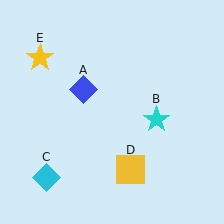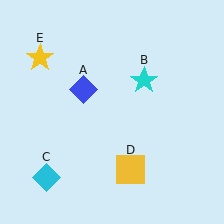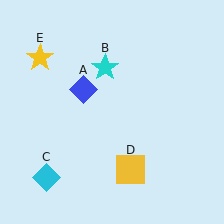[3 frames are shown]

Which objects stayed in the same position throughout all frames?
Blue diamond (object A) and cyan diamond (object C) and yellow square (object D) and yellow star (object E) remained stationary.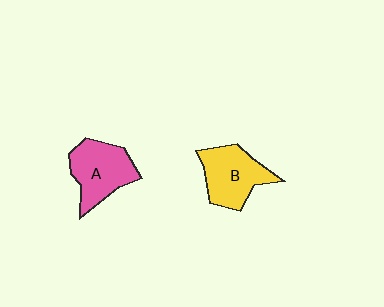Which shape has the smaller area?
Shape B (yellow).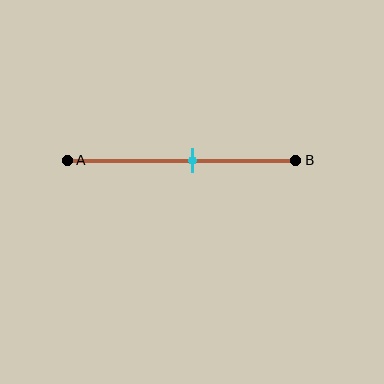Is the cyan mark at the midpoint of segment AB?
No, the mark is at about 55% from A, not at the 50% midpoint.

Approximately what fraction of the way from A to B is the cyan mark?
The cyan mark is approximately 55% of the way from A to B.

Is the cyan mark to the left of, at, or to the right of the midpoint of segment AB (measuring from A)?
The cyan mark is to the right of the midpoint of segment AB.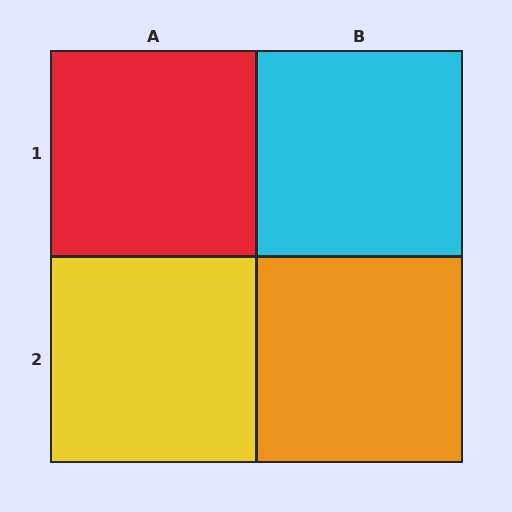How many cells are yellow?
1 cell is yellow.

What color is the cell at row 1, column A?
Red.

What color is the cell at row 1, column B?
Cyan.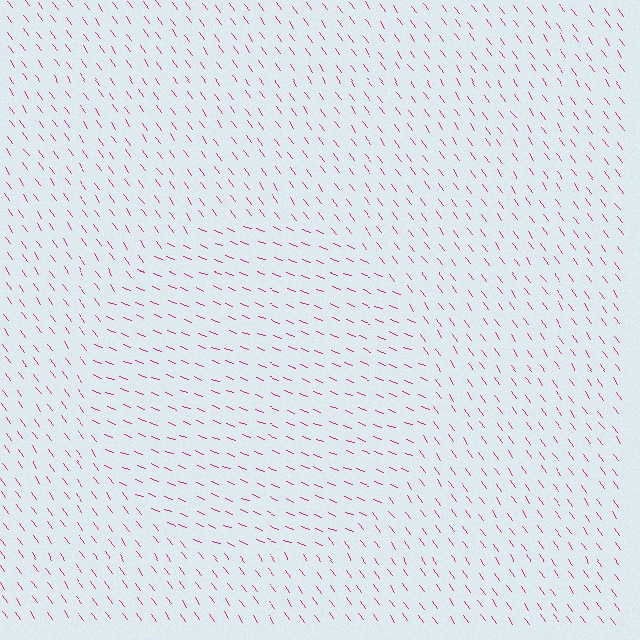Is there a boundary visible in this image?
Yes, there is a texture boundary formed by a change in line orientation.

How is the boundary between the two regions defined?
The boundary is defined purely by a change in line orientation (approximately 33 degrees difference). All lines are the same color and thickness.